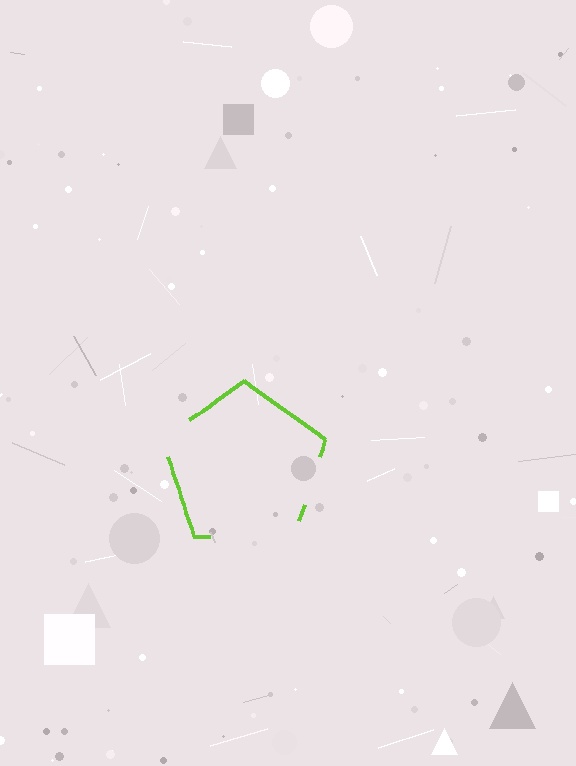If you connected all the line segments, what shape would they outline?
They would outline a pentagon.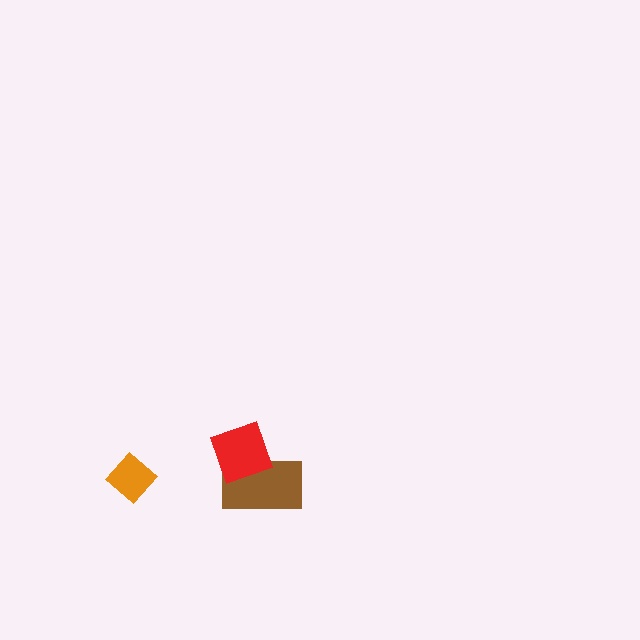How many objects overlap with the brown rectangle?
1 object overlaps with the brown rectangle.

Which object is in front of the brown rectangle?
The red diamond is in front of the brown rectangle.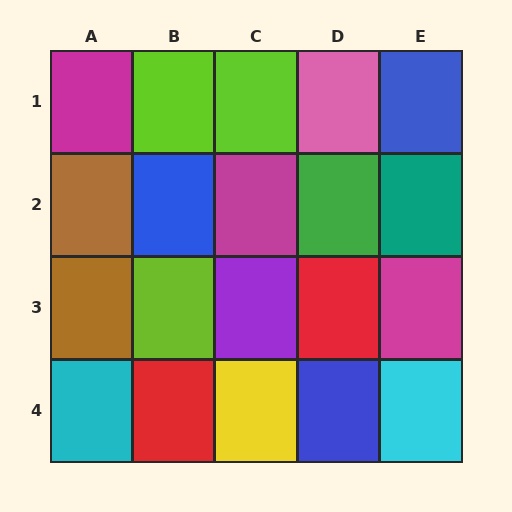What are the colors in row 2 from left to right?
Brown, blue, magenta, green, teal.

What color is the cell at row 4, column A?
Cyan.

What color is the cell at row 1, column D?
Pink.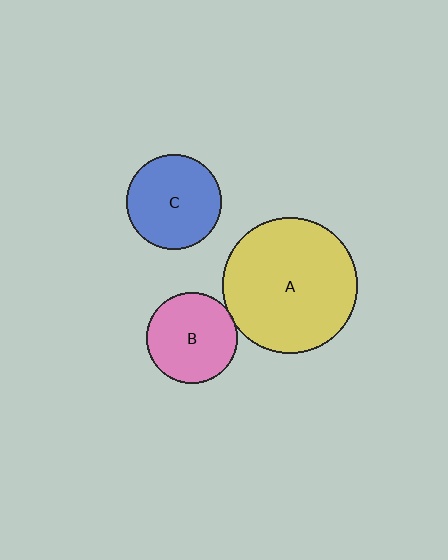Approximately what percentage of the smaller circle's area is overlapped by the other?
Approximately 5%.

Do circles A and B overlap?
Yes.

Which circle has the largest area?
Circle A (yellow).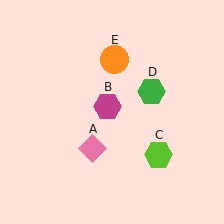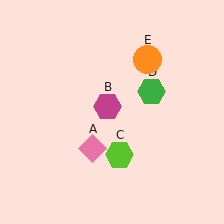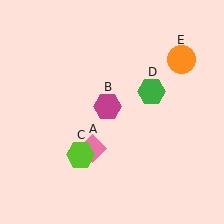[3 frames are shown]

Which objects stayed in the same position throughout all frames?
Pink diamond (object A) and magenta hexagon (object B) and green hexagon (object D) remained stationary.